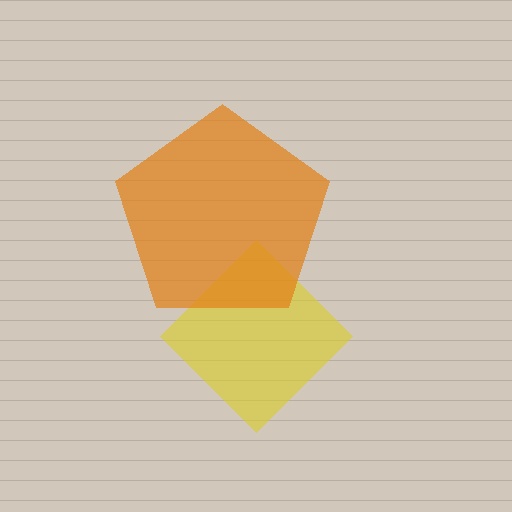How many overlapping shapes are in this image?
There are 2 overlapping shapes in the image.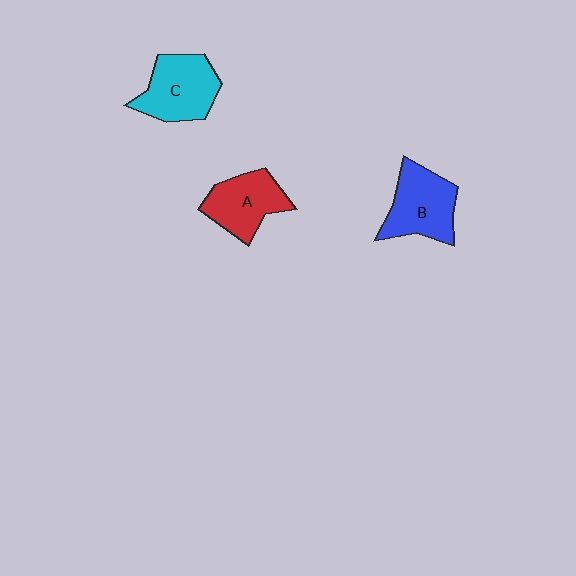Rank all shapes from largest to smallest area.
From largest to smallest: C (cyan), B (blue), A (red).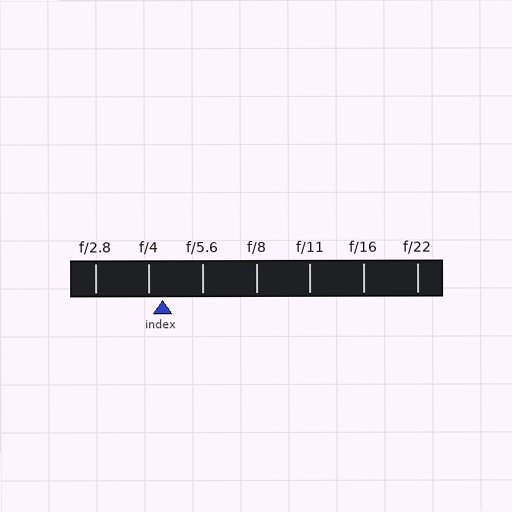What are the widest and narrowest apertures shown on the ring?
The widest aperture shown is f/2.8 and the narrowest is f/22.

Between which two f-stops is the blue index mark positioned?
The index mark is between f/4 and f/5.6.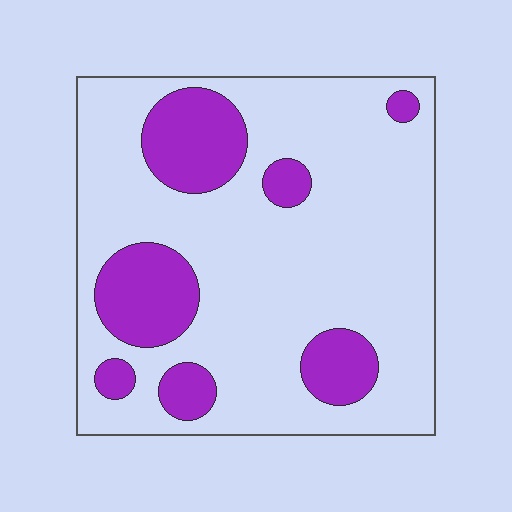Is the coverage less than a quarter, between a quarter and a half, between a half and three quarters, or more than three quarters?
Less than a quarter.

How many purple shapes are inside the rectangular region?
7.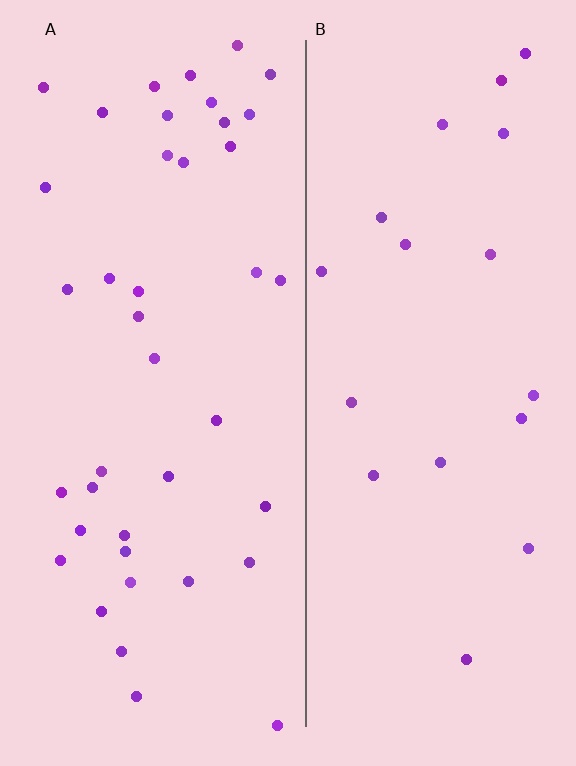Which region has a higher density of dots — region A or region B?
A (the left).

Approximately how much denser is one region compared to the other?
Approximately 2.2× — region A over region B.